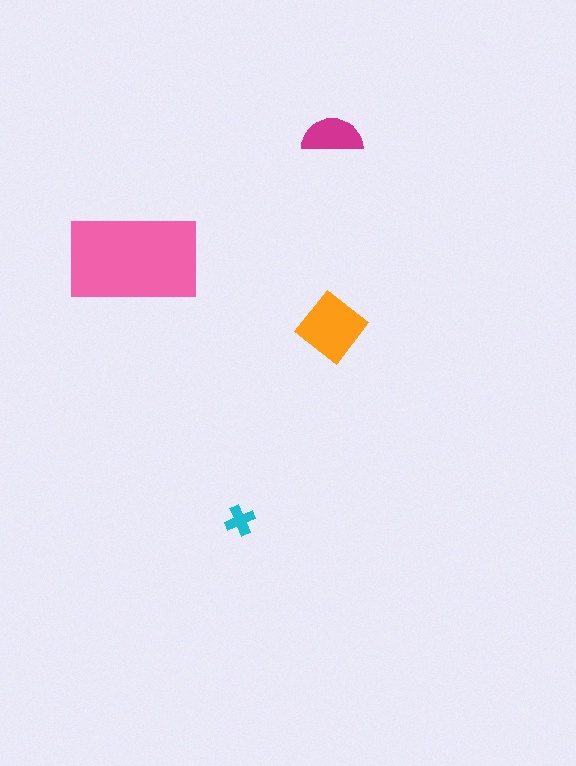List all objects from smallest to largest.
The cyan cross, the magenta semicircle, the orange diamond, the pink rectangle.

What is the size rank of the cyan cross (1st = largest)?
4th.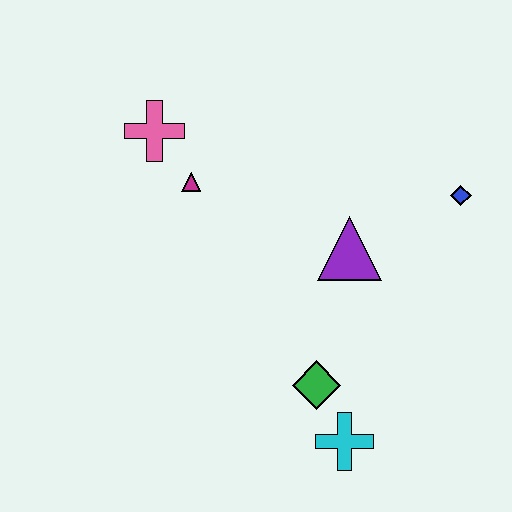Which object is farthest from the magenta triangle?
The cyan cross is farthest from the magenta triangle.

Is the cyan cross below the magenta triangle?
Yes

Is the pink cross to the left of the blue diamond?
Yes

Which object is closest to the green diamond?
The cyan cross is closest to the green diamond.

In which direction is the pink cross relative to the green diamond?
The pink cross is above the green diamond.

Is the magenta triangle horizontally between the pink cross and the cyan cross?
Yes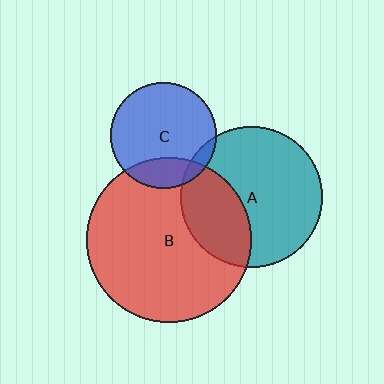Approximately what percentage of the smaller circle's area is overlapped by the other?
Approximately 30%.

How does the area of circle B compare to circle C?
Approximately 2.4 times.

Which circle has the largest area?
Circle B (red).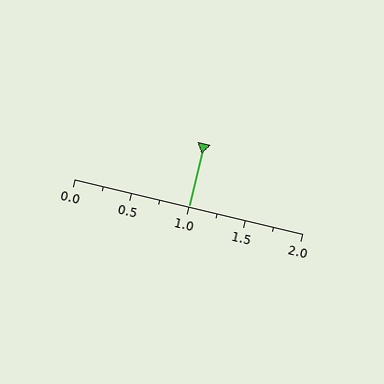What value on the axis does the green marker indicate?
The marker indicates approximately 1.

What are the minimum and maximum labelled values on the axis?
The axis runs from 0.0 to 2.0.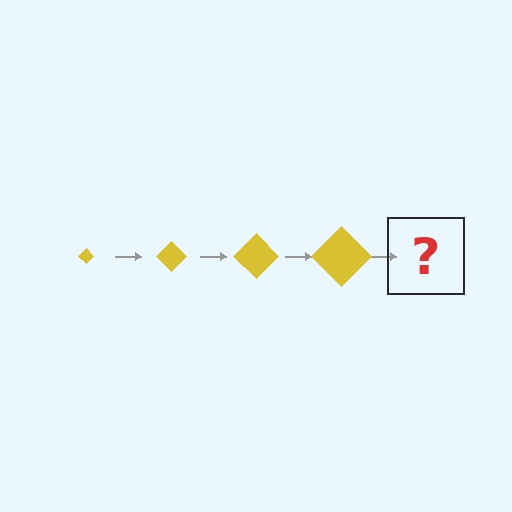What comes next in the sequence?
The next element should be a yellow diamond, larger than the previous one.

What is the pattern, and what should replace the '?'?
The pattern is that the diamond gets progressively larger each step. The '?' should be a yellow diamond, larger than the previous one.